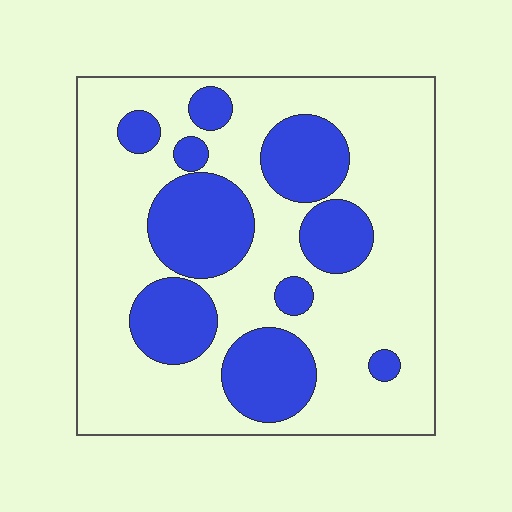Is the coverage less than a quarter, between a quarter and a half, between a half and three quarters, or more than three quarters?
Between a quarter and a half.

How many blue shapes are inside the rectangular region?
10.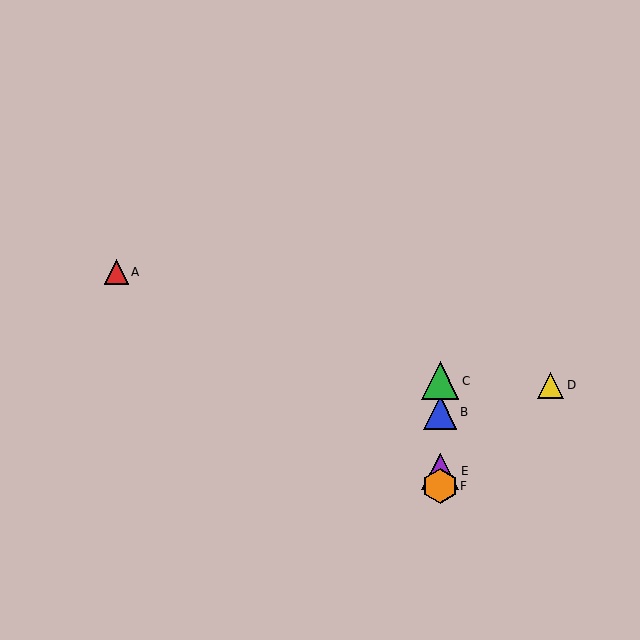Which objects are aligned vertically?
Objects B, C, E, F are aligned vertically.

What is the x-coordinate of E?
Object E is at x≈440.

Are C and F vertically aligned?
Yes, both are at x≈440.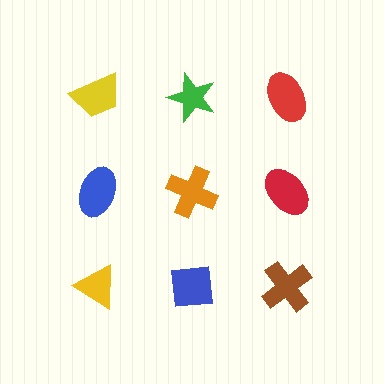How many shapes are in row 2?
3 shapes.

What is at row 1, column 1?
A yellow trapezoid.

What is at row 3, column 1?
A yellow triangle.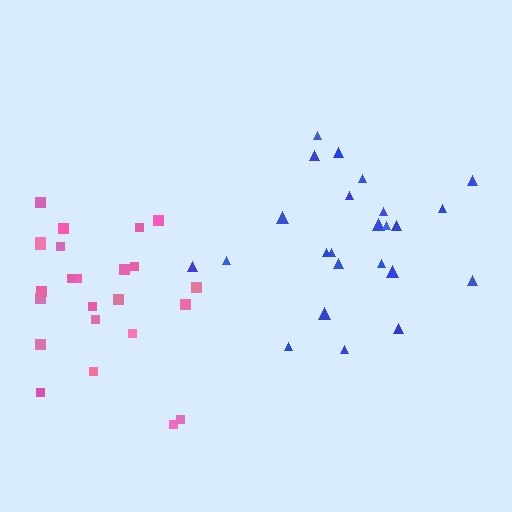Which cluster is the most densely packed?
Blue.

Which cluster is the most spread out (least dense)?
Pink.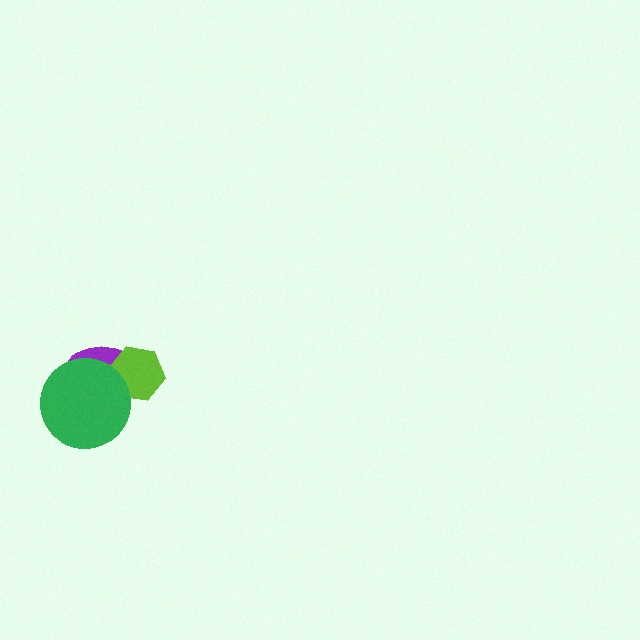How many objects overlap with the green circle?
2 objects overlap with the green circle.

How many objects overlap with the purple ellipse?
2 objects overlap with the purple ellipse.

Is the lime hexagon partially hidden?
Yes, it is partially covered by another shape.